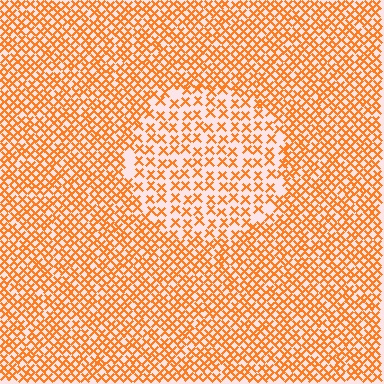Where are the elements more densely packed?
The elements are more densely packed outside the circle boundary.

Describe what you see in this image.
The image contains small orange elements arranged at two different densities. A circle-shaped region is visible where the elements are less densely packed than the surrounding area.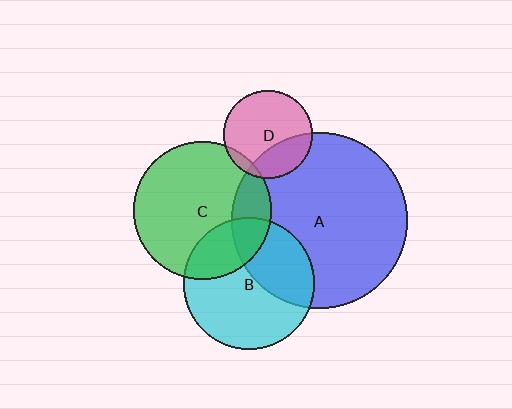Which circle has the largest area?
Circle A (blue).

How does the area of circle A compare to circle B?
Approximately 1.8 times.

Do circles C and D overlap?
Yes.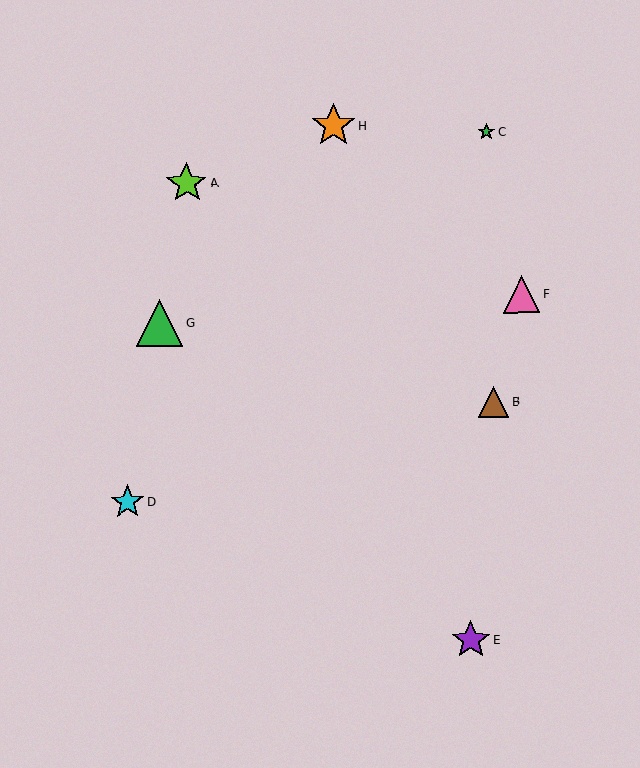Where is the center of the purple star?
The center of the purple star is at (471, 640).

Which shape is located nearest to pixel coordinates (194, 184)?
The lime star (labeled A) at (187, 184) is nearest to that location.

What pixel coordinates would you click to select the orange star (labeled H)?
Click at (334, 126) to select the orange star H.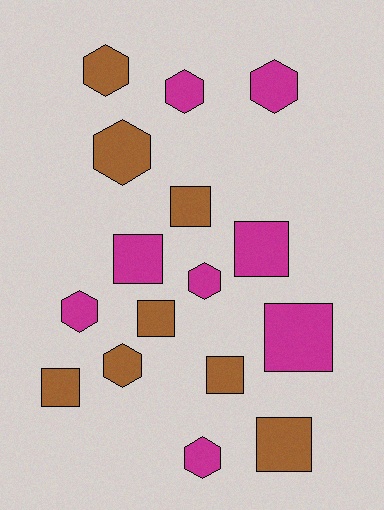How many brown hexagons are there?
There are 3 brown hexagons.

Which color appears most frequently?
Brown, with 8 objects.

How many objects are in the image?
There are 16 objects.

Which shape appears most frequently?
Square, with 8 objects.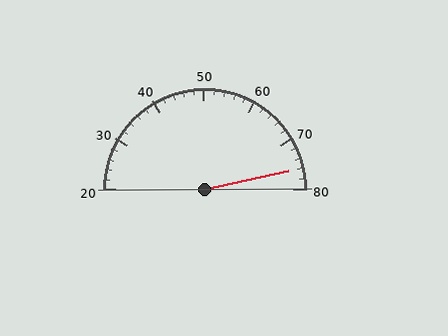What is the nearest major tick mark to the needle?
The nearest major tick mark is 80.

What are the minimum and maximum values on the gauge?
The gauge ranges from 20 to 80.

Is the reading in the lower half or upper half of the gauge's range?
The reading is in the upper half of the range (20 to 80).